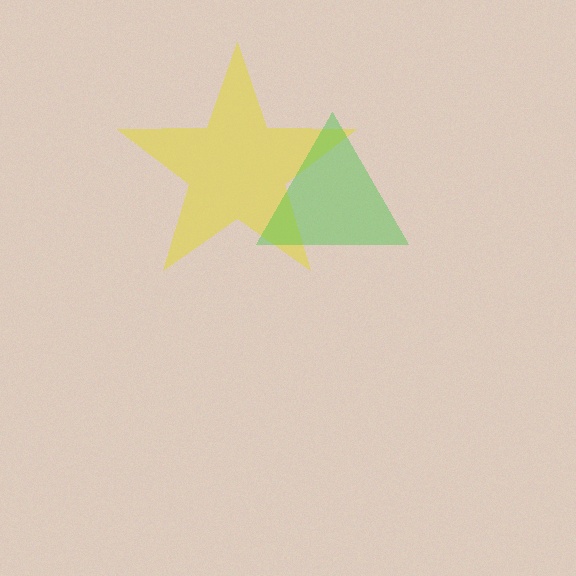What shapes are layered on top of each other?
The layered shapes are: a yellow star, a green triangle.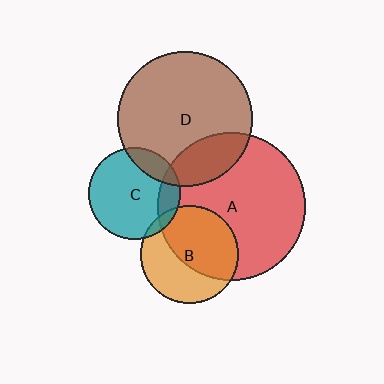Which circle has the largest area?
Circle A (red).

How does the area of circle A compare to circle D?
Approximately 1.2 times.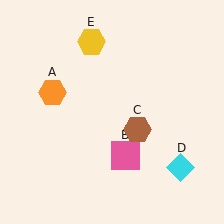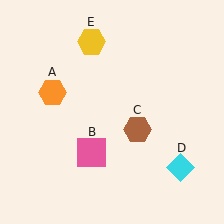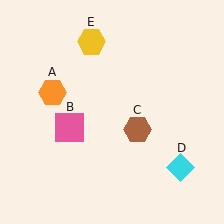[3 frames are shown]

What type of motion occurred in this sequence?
The pink square (object B) rotated clockwise around the center of the scene.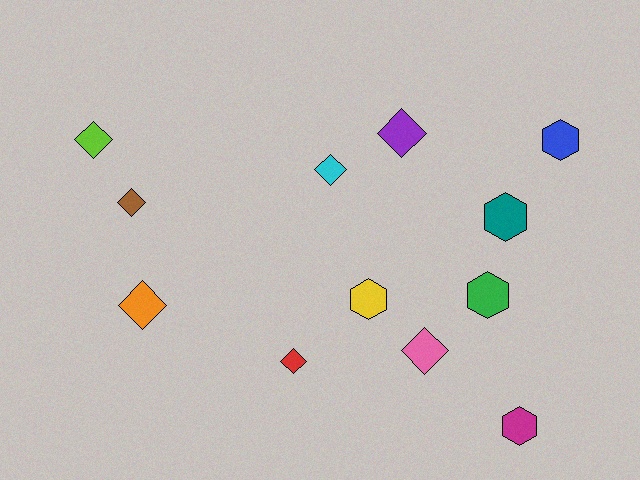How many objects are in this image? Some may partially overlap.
There are 12 objects.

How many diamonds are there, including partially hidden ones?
There are 7 diamonds.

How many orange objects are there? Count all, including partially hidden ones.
There is 1 orange object.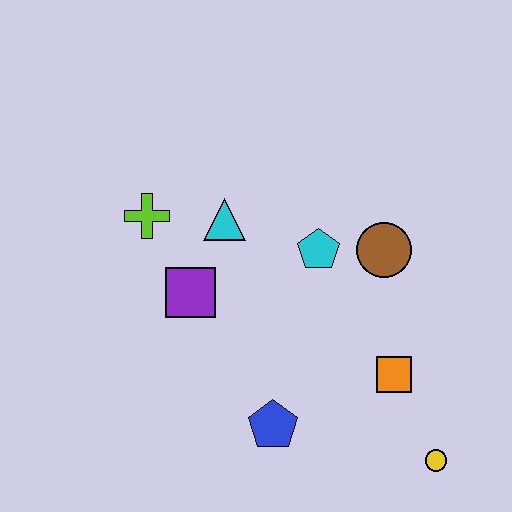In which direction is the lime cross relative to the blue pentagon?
The lime cross is above the blue pentagon.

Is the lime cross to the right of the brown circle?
No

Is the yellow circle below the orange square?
Yes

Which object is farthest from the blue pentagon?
The lime cross is farthest from the blue pentagon.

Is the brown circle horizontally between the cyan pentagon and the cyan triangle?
No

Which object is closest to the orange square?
The yellow circle is closest to the orange square.